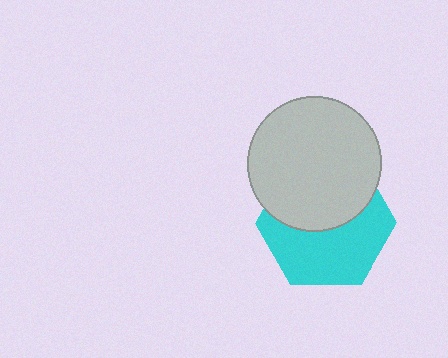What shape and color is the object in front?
The object in front is a light gray circle.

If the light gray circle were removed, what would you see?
You would see the complete cyan hexagon.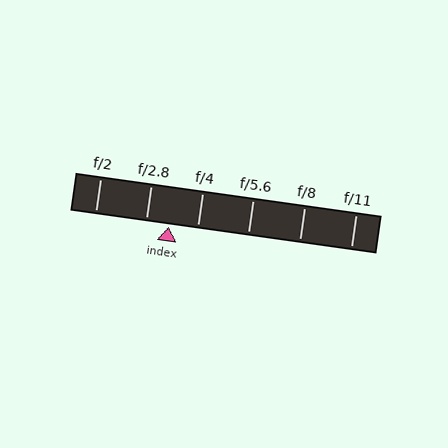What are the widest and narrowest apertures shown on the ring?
The widest aperture shown is f/2 and the narrowest is f/11.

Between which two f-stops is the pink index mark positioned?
The index mark is between f/2.8 and f/4.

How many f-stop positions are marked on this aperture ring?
There are 6 f-stop positions marked.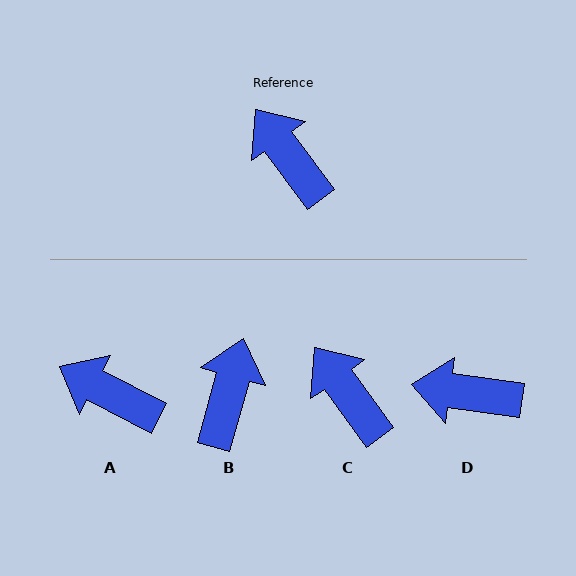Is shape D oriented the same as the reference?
No, it is off by about 46 degrees.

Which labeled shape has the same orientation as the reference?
C.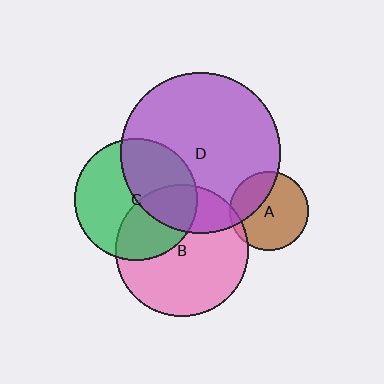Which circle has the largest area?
Circle D (purple).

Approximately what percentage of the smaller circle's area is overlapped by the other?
Approximately 30%.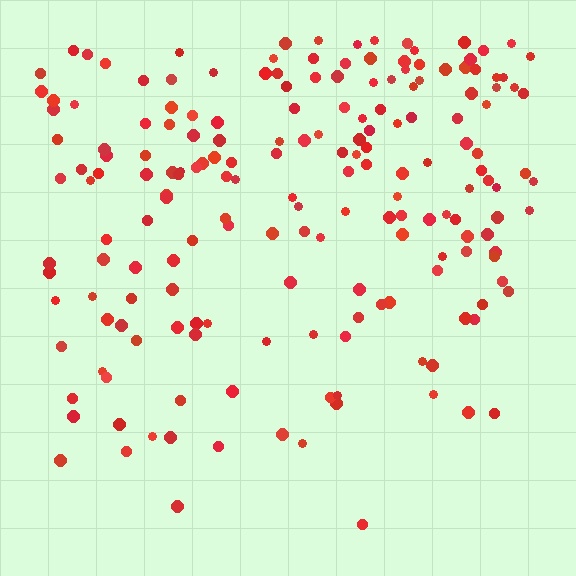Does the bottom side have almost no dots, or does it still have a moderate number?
Still a moderate number, just noticeably fewer than the top.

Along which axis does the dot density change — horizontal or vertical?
Vertical.